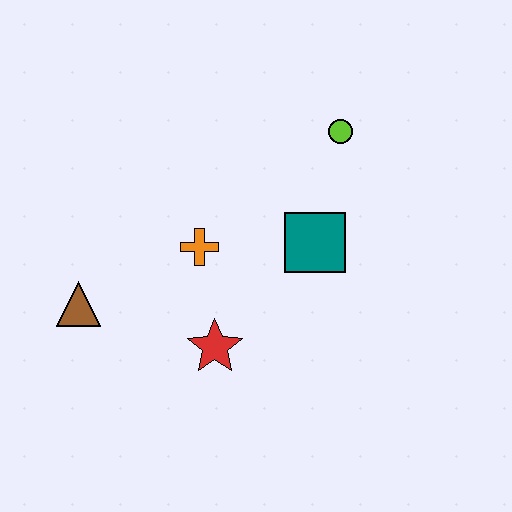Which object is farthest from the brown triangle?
The lime circle is farthest from the brown triangle.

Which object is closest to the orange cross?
The red star is closest to the orange cross.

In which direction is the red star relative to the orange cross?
The red star is below the orange cross.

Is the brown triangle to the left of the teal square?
Yes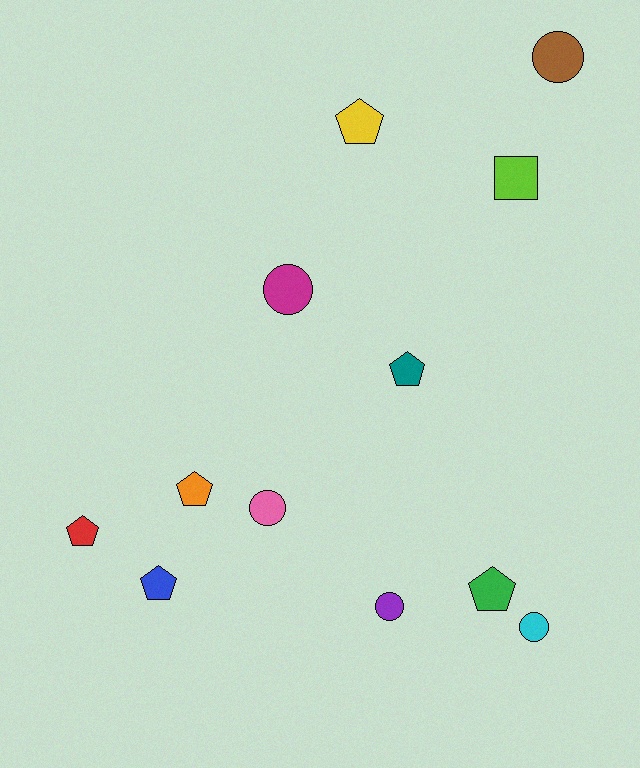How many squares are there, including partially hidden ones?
There is 1 square.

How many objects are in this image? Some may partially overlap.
There are 12 objects.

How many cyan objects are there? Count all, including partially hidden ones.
There is 1 cyan object.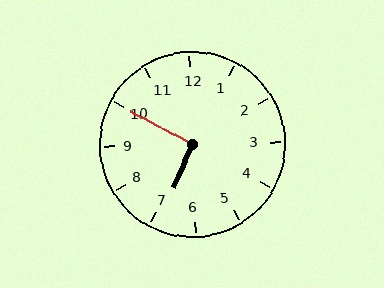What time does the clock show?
6:50.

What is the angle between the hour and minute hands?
Approximately 95 degrees.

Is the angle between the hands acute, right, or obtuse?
It is right.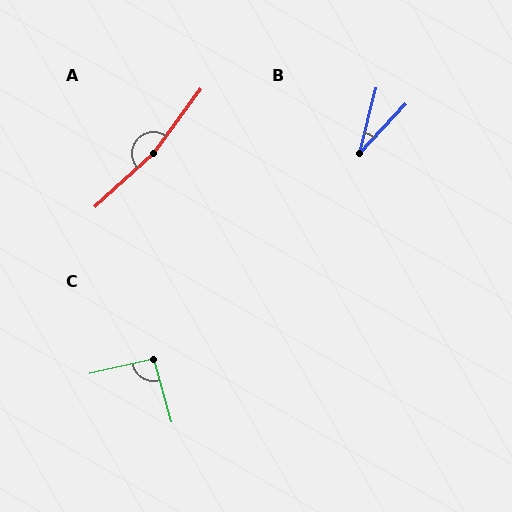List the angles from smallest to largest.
B (29°), C (93°), A (169°).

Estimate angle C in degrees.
Approximately 93 degrees.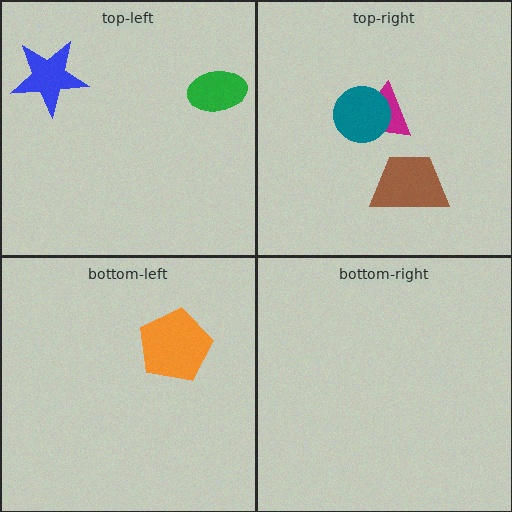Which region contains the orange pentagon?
The bottom-left region.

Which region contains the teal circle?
The top-right region.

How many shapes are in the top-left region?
2.